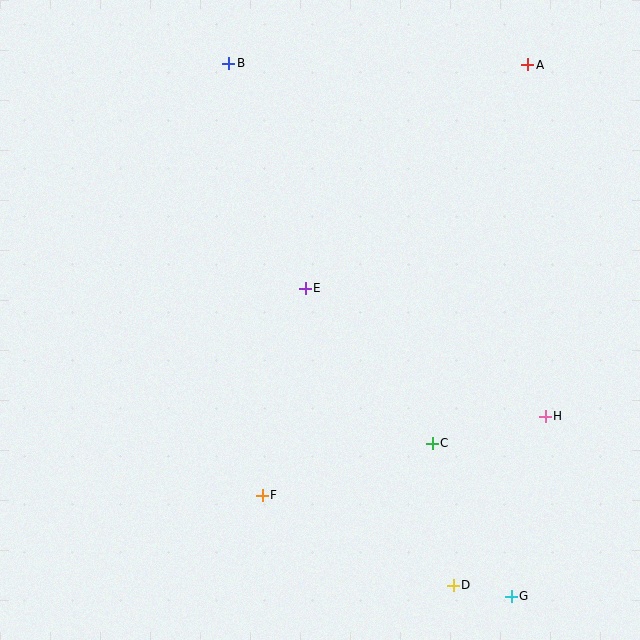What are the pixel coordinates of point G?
Point G is at (511, 596).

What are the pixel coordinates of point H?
Point H is at (545, 416).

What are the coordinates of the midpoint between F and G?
The midpoint between F and G is at (387, 546).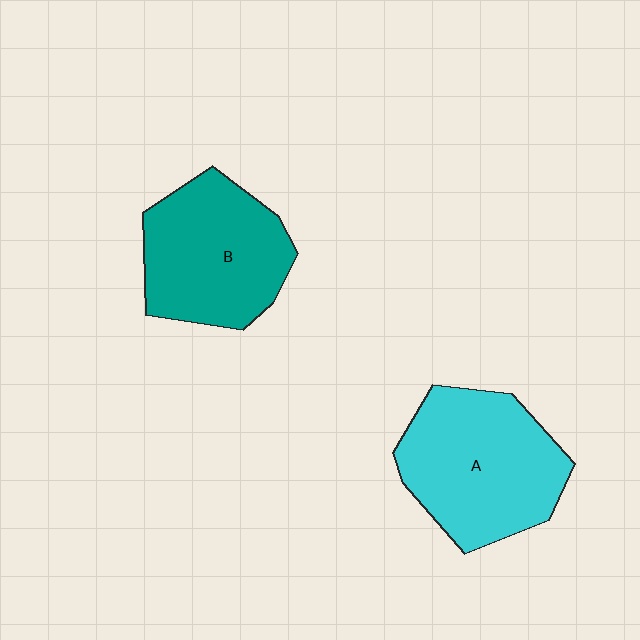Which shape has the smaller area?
Shape B (teal).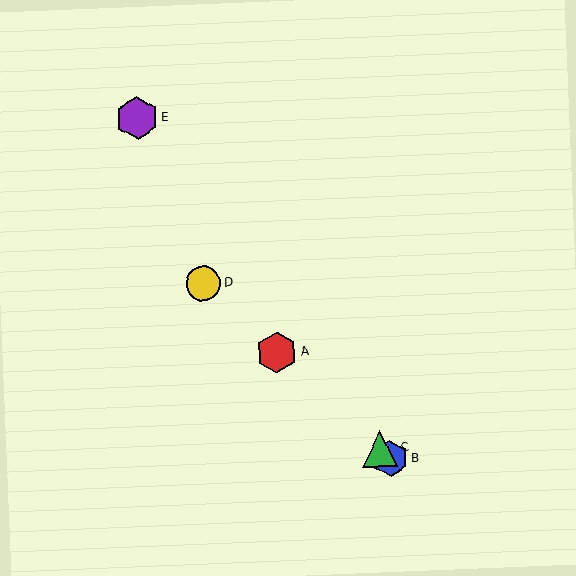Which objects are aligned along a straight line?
Objects A, B, C, D are aligned along a straight line.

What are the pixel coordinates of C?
Object C is at (380, 449).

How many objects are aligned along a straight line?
4 objects (A, B, C, D) are aligned along a straight line.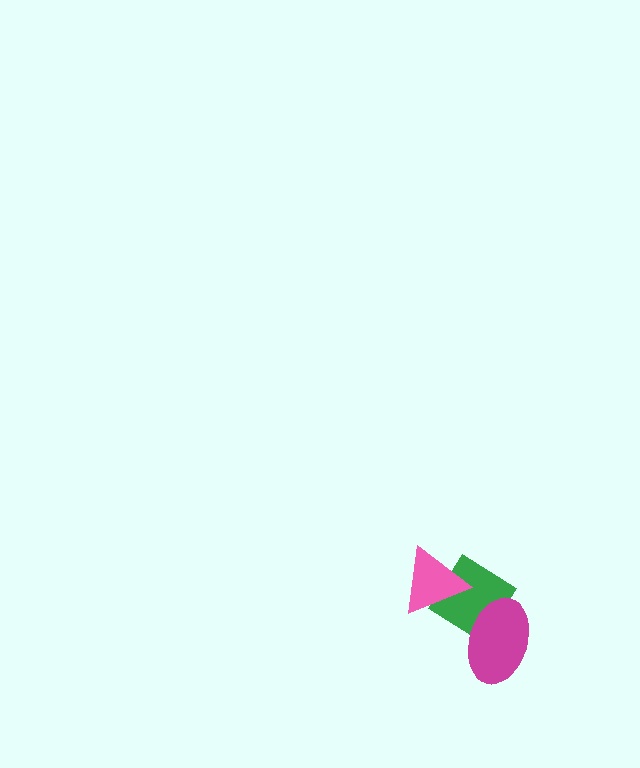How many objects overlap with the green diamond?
2 objects overlap with the green diamond.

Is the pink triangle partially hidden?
No, no other shape covers it.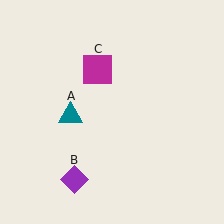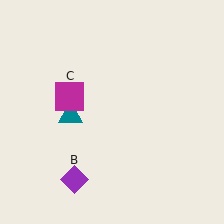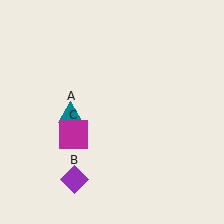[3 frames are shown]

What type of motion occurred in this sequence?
The magenta square (object C) rotated counterclockwise around the center of the scene.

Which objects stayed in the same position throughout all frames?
Teal triangle (object A) and purple diamond (object B) remained stationary.